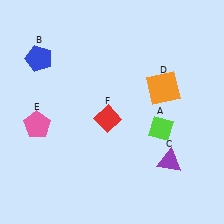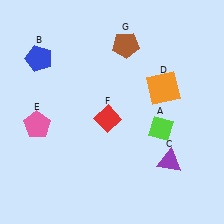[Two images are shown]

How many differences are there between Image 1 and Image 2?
There is 1 difference between the two images.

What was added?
A brown pentagon (G) was added in Image 2.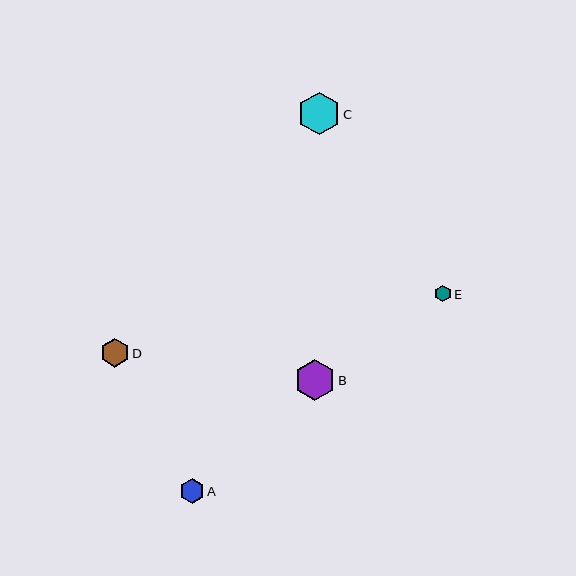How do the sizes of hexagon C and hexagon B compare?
Hexagon C and hexagon B are approximately the same size.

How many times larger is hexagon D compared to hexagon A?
Hexagon D is approximately 1.2 times the size of hexagon A.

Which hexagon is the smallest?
Hexagon E is the smallest with a size of approximately 17 pixels.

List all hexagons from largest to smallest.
From largest to smallest: C, B, D, A, E.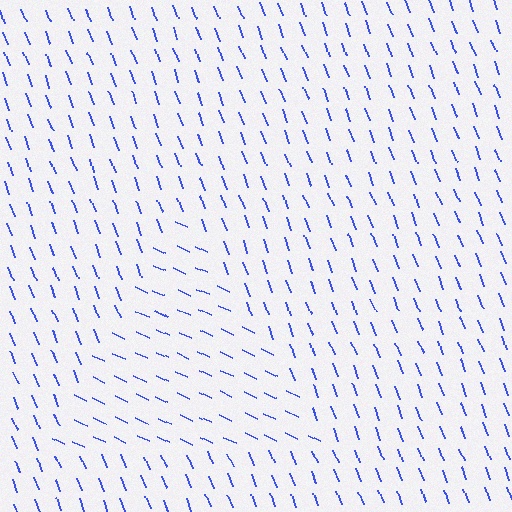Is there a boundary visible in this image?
Yes, there is a texture boundary formed by a change in line orientation.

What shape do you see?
I see a triangle.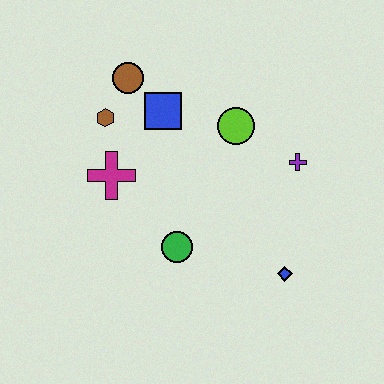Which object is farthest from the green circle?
The brown circle is farthest from the green circle.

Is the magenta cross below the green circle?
No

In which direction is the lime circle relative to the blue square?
The lime circle is to the right of the blue square.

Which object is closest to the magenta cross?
The brown hexagon is closest to the magenta cross.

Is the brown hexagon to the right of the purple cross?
No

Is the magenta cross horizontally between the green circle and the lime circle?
No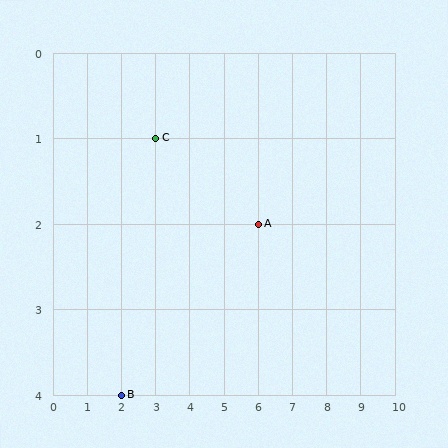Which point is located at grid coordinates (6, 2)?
Point A is at (6, 2).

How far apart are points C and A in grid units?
Points C and A are 3 columns and 1 row apart (about 3.2 grid units diagonally).